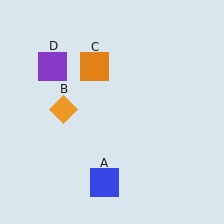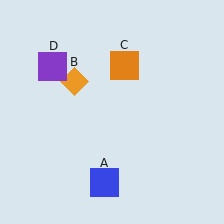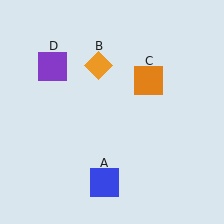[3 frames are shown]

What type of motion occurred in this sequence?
The orange diamond (object B), orange square (object C) rotated clockwise around the center of the scene.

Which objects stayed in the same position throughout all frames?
Blue square (object A) and purple square (object D) remained stationary.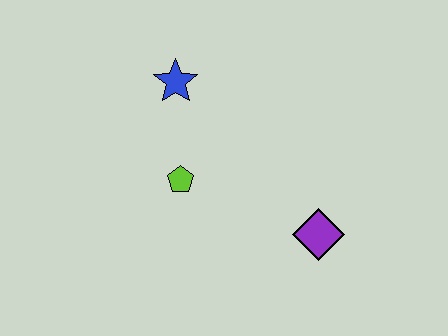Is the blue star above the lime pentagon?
Yes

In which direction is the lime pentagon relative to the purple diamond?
The lime pentagon is to the left of the purple diamond.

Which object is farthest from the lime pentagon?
The purple diamond is farthest from the lime pentagon.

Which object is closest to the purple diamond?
The lime pentagon is closest to the purple diamond.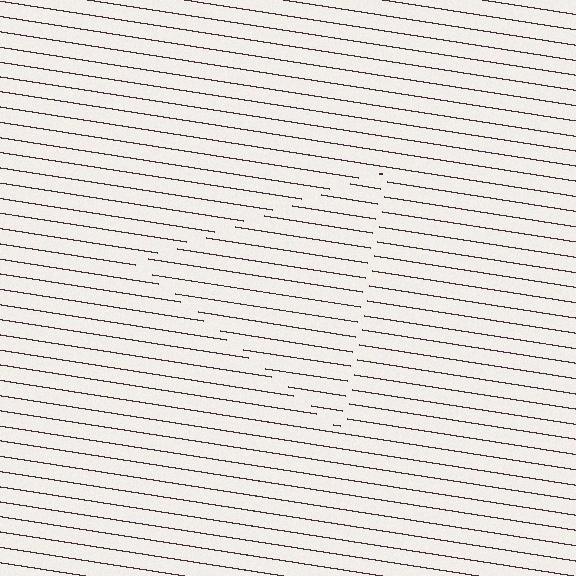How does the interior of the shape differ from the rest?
The interior of the shape contains the same grating, shifted by half a period — the contour is defined by the phase discontinuity where line-ends from the inner and outer gratings abut.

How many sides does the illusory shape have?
3 sides — the line-ends trace a triangle.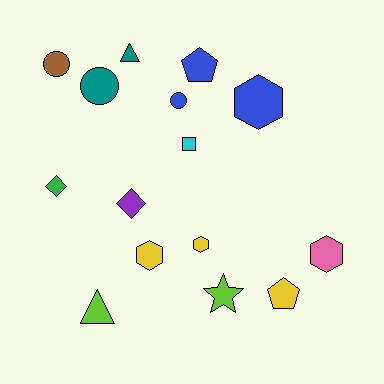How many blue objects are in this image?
There are 3 blue objects.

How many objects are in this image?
There are 15 objects.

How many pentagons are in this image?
There are 2 pentagons.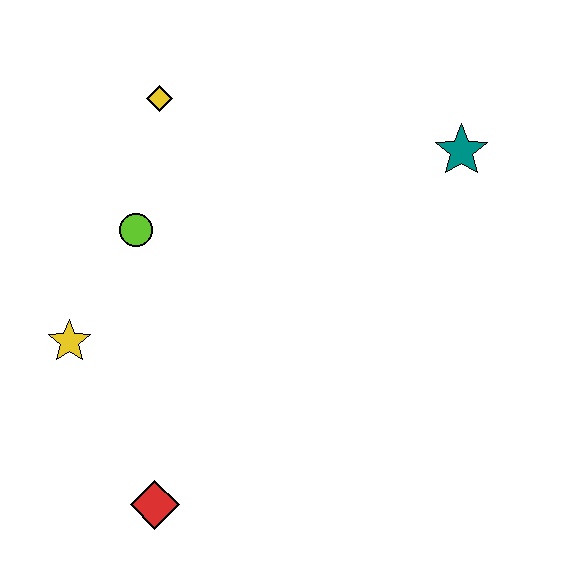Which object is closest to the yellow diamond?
The lime circle is closest to the yellow diamond.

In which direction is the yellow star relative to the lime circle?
The yellow star is below the lime circle.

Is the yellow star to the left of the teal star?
Yes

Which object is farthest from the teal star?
The red diamond is farthest from the teal star.